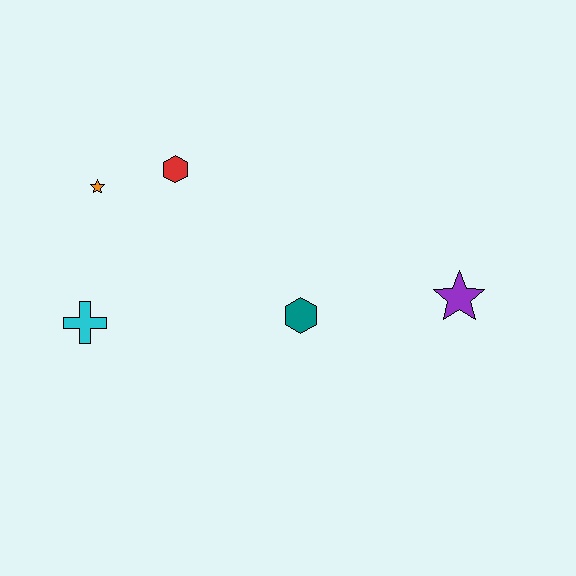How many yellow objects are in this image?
There are no yellow objects.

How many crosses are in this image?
There is 1 cross.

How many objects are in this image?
There are 5 objects.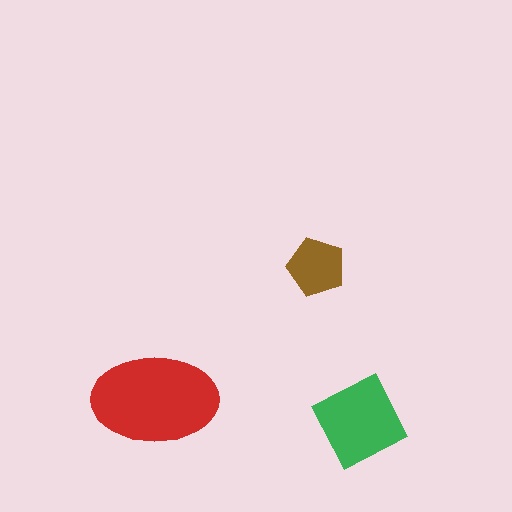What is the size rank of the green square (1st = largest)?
2nd.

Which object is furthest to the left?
The red ellipse is leftmost.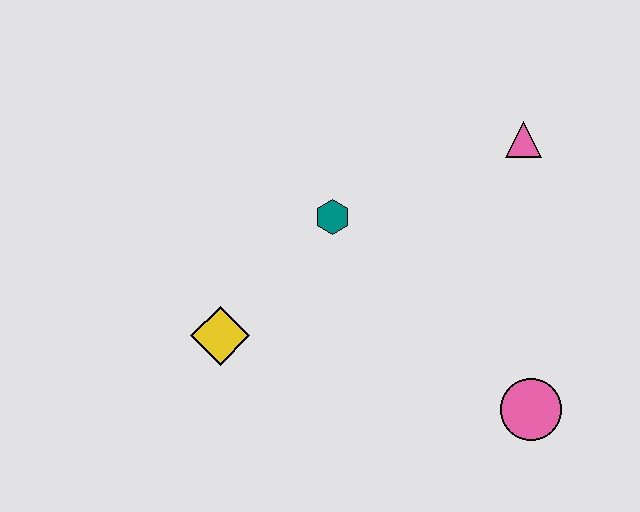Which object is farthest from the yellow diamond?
The pink triangle is farthest from the yellow diamond.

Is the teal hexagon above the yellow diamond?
Yes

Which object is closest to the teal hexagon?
The yellow diamond is closest to the teal hexagon.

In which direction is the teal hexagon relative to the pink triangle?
The teal hexagon is to the left of the pink triangle.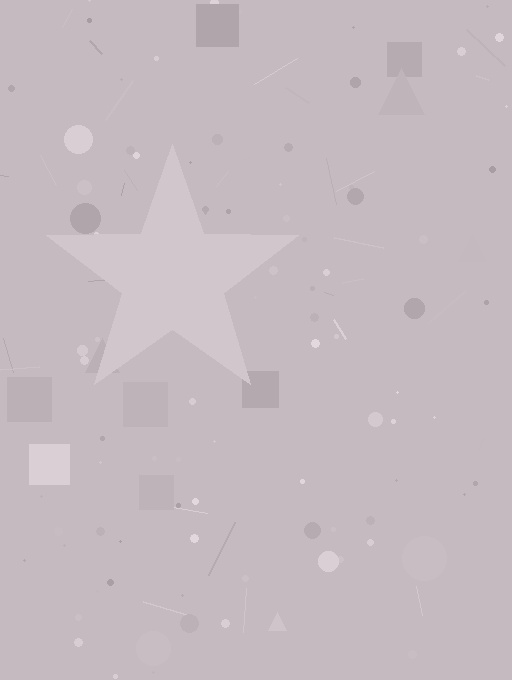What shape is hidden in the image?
A star is hidden in the image.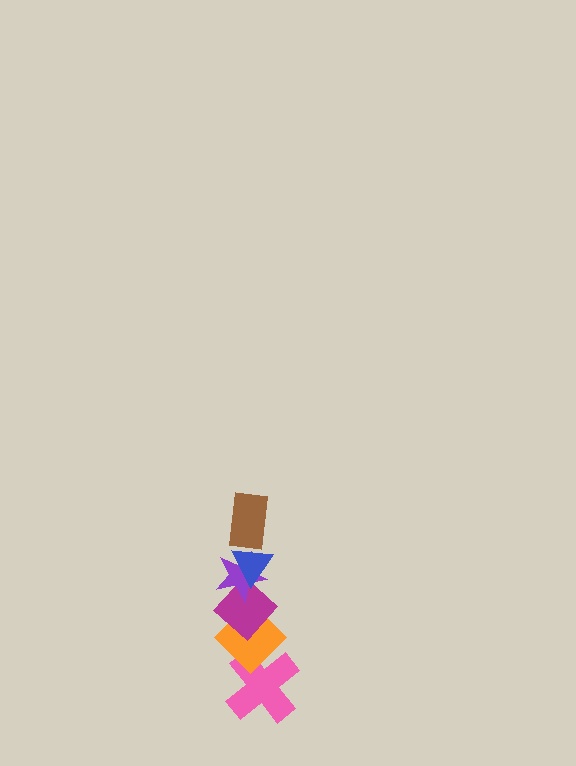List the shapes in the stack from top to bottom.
From top to bottom: the brown rectangle, the blue triangle, the purple star, the magenta diamond, the orange diamond, the pink cross.